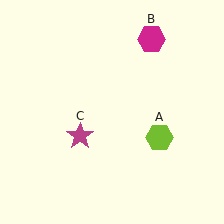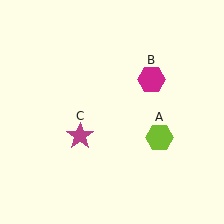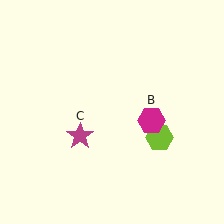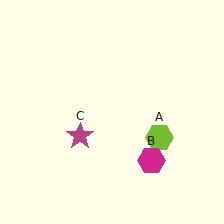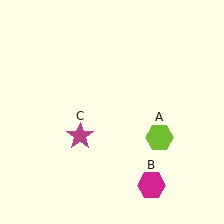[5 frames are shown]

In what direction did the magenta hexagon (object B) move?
The magenta hexagon (object B) moved down.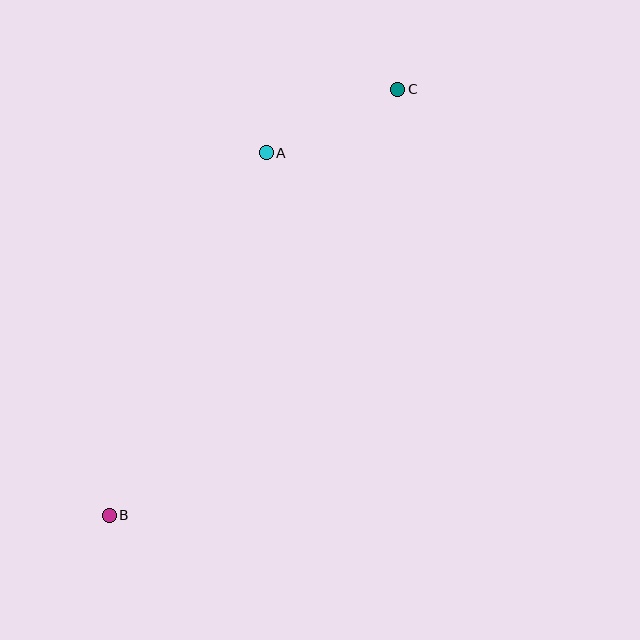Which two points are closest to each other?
Points A and C are closest to each other.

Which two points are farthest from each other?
Points B and C are farthest from each other.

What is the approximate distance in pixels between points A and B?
The distance between A and B is approximately 395 pixels.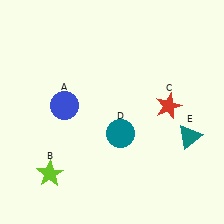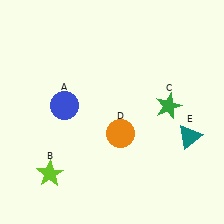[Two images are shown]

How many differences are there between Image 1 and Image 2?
There are 2 differences between the two images.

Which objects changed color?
C changed from red to green. D changed from teal to orange.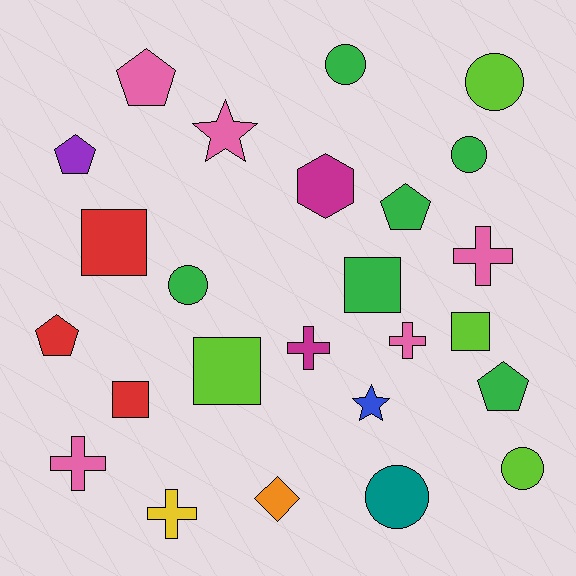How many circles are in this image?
There are 6 circles.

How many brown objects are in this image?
There are no brown objects.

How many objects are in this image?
There are 25 objects.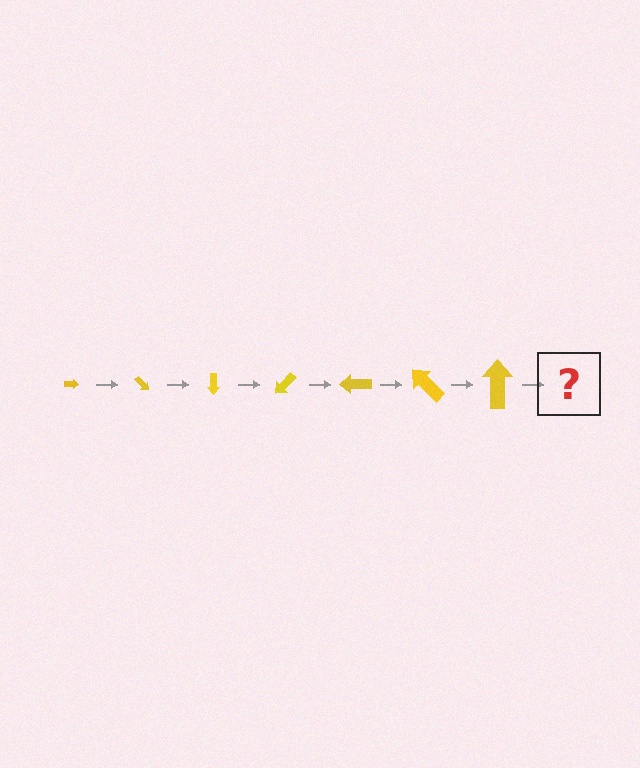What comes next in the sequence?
The next element should be an arrow, larger than the previous one and rotated 315 degrees from the start.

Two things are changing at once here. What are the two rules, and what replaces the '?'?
The two rules are that the arrow grows larger each step and it rotates 45 degrees each step. The '?' should be an arrow, larger than the previous one and rotated 315 degrees from the start.